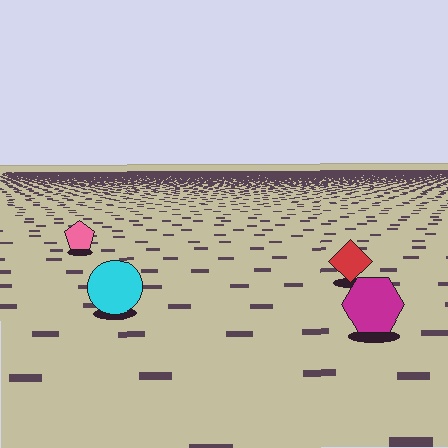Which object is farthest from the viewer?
The pink pentagon is farthest from the viewer. It appears smaller and the ground texture around it is denser.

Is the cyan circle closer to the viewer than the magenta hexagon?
No. The magenta hexagon is closer — you can tell from the texture gradient: the ground texture is coarser near it.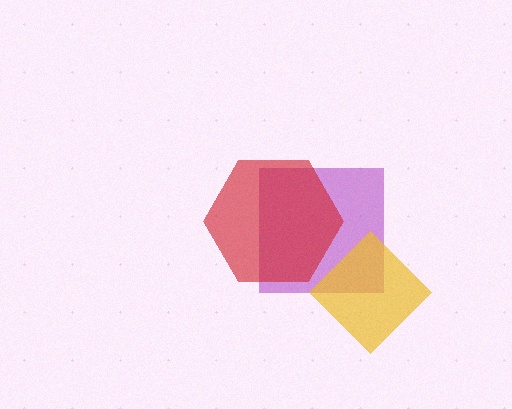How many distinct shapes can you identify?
There are 3 distinct shapes: a purple square, a yellow diamond, a red hexagon.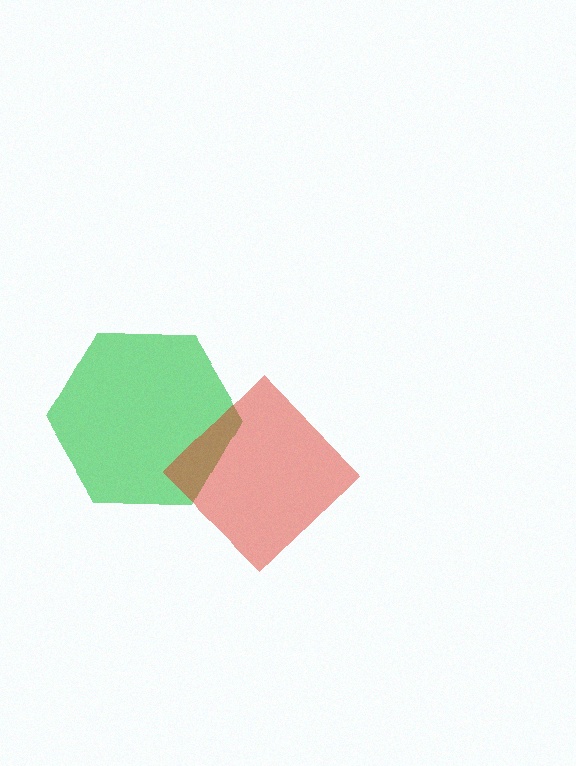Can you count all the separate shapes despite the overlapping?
Yes, there are 2 separate shapes.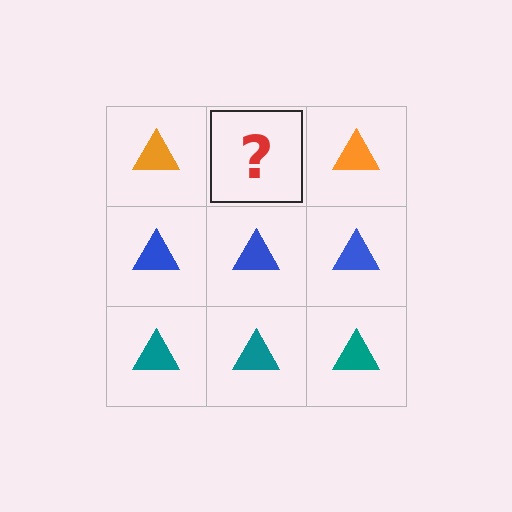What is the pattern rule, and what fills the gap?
The rule is that each row has a consistent color. The gap should be filled with an orange triangle.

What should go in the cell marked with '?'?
The missing cell should contain an orange triangle.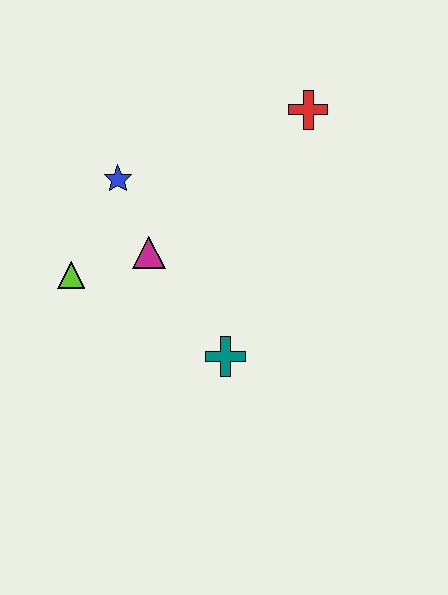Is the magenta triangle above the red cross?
No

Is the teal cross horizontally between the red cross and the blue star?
Yes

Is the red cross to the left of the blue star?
No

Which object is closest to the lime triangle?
The magenta triangle is closest to the lime triangle.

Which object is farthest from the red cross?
The lime triangle is farthest from the red cross.